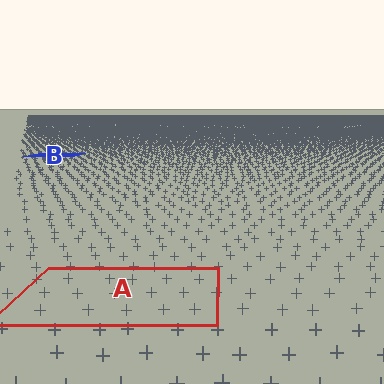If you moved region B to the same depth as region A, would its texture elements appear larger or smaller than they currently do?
They would appear larger. At a closer depth, the same texture elements are projected at a bigger on-screen size.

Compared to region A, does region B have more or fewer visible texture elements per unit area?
Region B has more texture elements per unit area — they are packed more densely because it is farther away.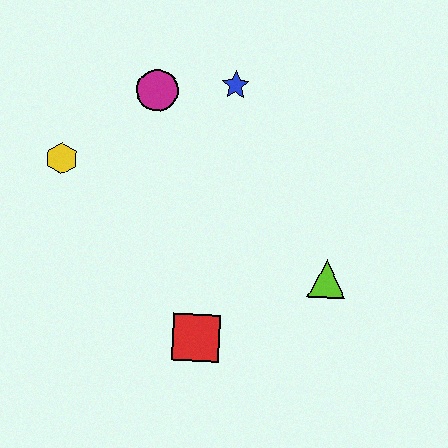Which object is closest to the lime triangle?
The red square is closest to the lime triangle.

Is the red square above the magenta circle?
No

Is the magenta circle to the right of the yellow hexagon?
Yes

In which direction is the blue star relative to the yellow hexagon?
The blue star is to the right of the yellow hexagon.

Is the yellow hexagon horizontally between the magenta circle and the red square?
No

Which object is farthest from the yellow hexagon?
The lime triangle is farthest from the yellow hexagon.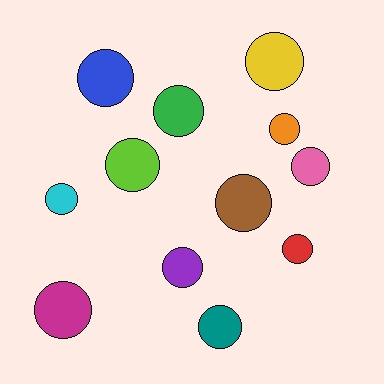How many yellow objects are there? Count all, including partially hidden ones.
There is 1 yellow object.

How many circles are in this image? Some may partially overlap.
There are 12 circles.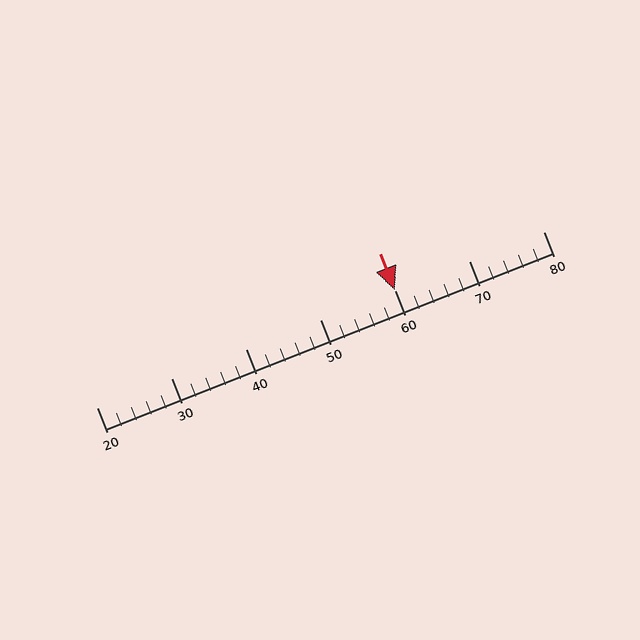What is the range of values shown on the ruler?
The ruler shows values from 20 to 80.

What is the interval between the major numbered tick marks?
The major tick marks are spaced 10 units apart.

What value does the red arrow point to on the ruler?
The red arrow points to approximately 60.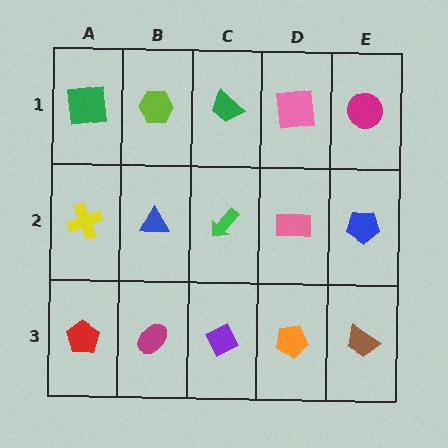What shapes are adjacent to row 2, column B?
A lime hexagon (row 1, column B), a magenta ellipse (row 3, column B), a yellow cross (row 2, column A), a green arrow (row 2, column C).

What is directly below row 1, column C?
A green arrow.